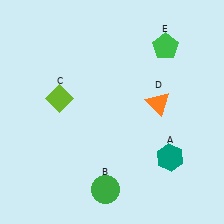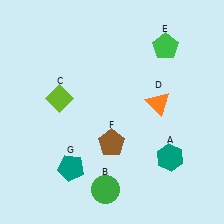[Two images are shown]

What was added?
A brown pentagon (F), a teal pentagon (G) were added in Image 2.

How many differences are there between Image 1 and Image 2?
There are 2 differences between the two images.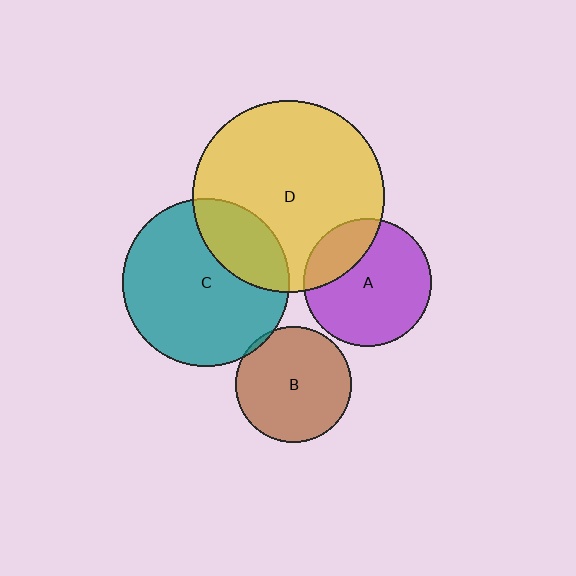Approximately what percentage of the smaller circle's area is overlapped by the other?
Approximately 25%.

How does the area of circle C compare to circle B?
Approximately 2.1 times.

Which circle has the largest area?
Circle D (yellow).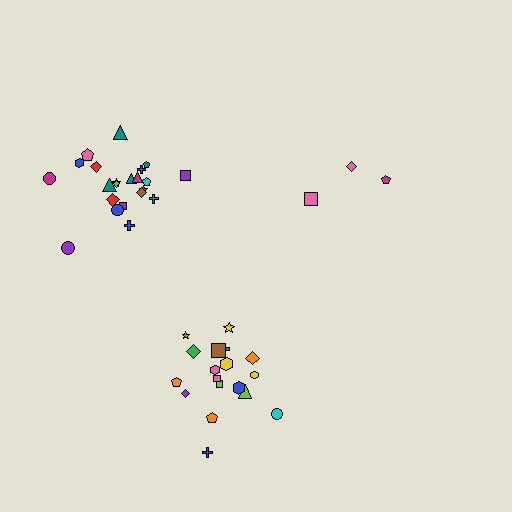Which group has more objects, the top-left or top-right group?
The top-left group.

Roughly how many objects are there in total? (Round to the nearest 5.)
Roughly 45 objects in total.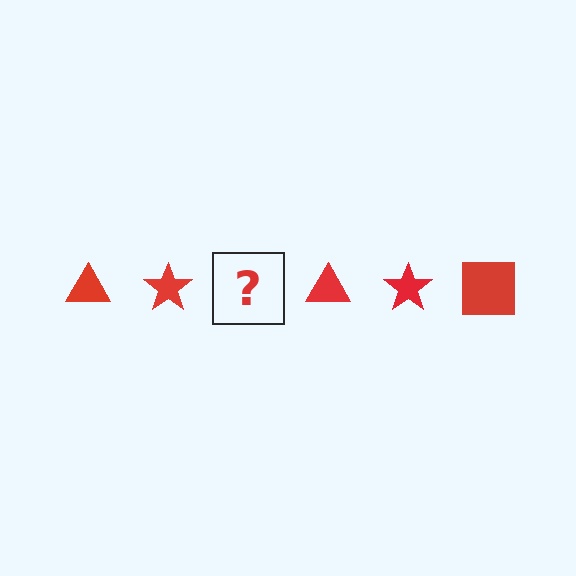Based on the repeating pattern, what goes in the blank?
The blank should be a red square.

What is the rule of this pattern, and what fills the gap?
The rule is that the pattern cycles through triangle, star, square shapes in red. The gap should be filled with a red square.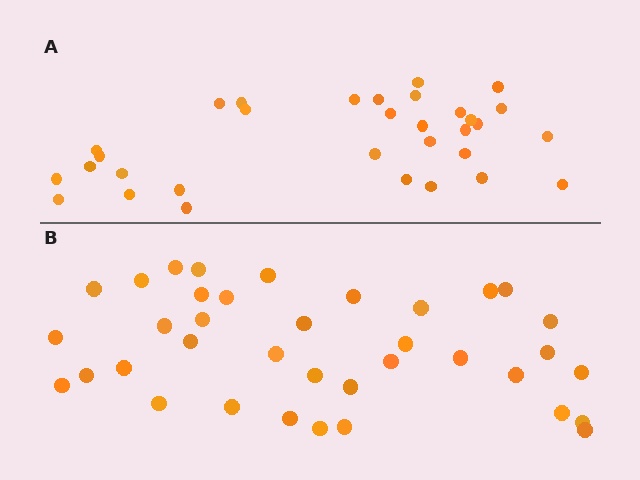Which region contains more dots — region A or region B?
Region B (the bottom region) has more dots.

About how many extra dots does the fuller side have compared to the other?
Region B has about 5 more dots than region A.